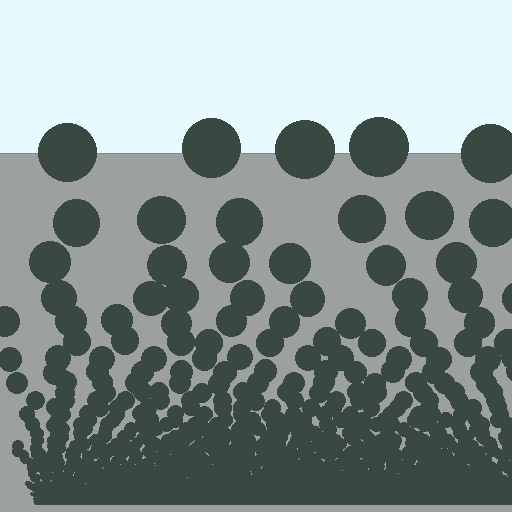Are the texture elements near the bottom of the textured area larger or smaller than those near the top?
Smaller. The gradient is inverted — elements near the bottom are smaller and denser.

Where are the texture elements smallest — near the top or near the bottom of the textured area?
Near the bottom.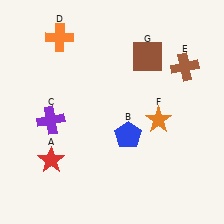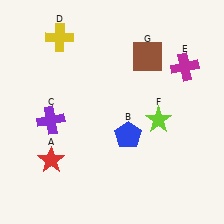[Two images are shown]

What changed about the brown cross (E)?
In Image 1, E is brown. In Image 2, it changed to magenta.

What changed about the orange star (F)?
In Image 1, F is orange. In Image 2, it changed to lime.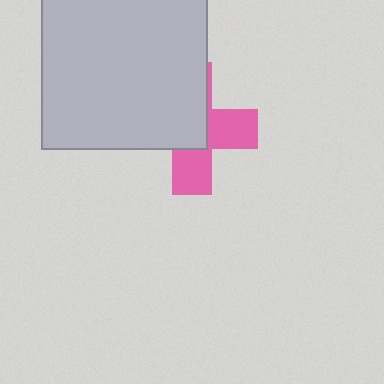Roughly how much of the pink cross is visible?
A small part of it is visible (roughly 45%).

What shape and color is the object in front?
The object in front is a light gray rectangle.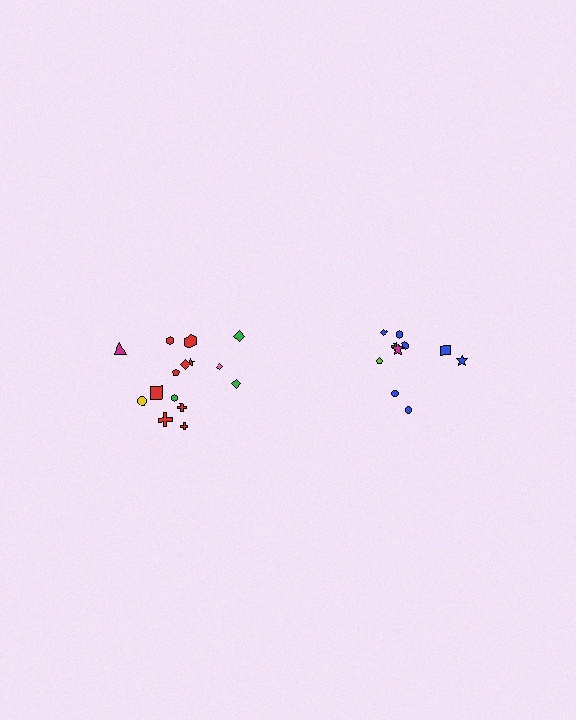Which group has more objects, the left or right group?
The left group.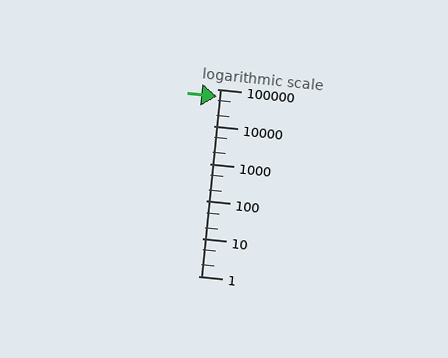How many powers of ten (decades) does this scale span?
The scale spans 5 decades, from 1 to 100000.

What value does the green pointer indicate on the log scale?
The pointer indicates approximately 63000.